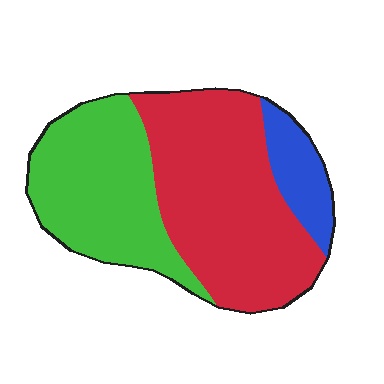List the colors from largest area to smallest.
From largest to smallest: red, green, blue.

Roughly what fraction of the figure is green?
Green takes up between a third and a half of the figure.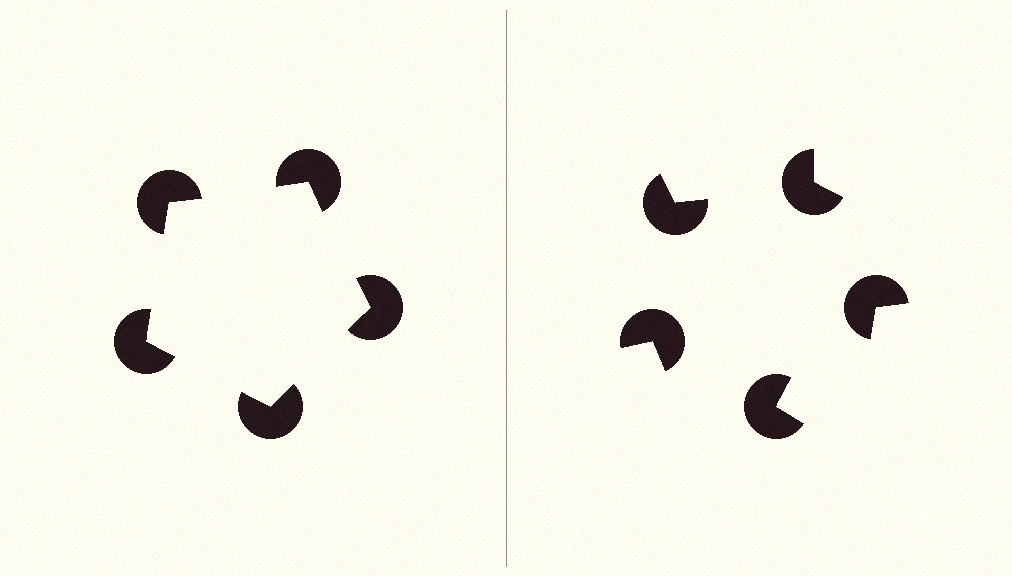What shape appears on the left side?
An illusory pentagon.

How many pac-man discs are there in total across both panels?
10 — 5 on each side.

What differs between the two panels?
The pac-man discs are positioned identically on both sides; only the wedge orientations differ. On the left they align to a pentagon; on the right they are misaligned.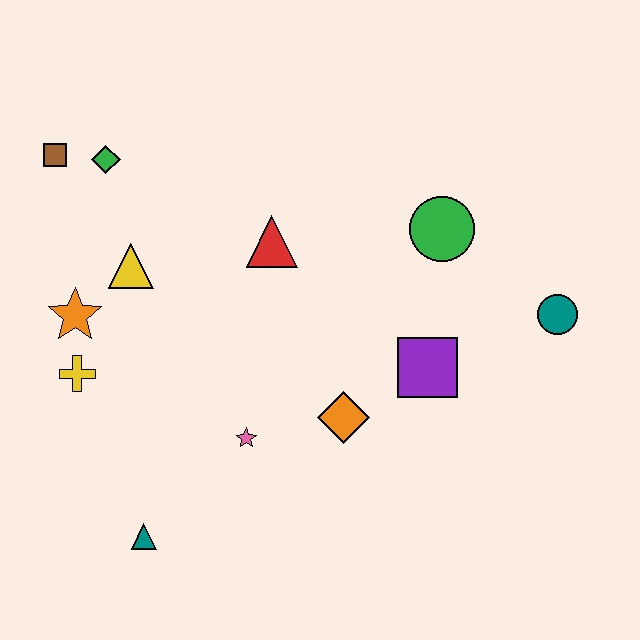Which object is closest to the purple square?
The orange diamond is closest to the purple square.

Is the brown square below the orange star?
No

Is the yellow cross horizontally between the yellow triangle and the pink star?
No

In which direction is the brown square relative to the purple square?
The brown square is to the left of the purple square.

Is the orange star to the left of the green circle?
Yes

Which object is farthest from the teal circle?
The brown square is farthest from the teal circle.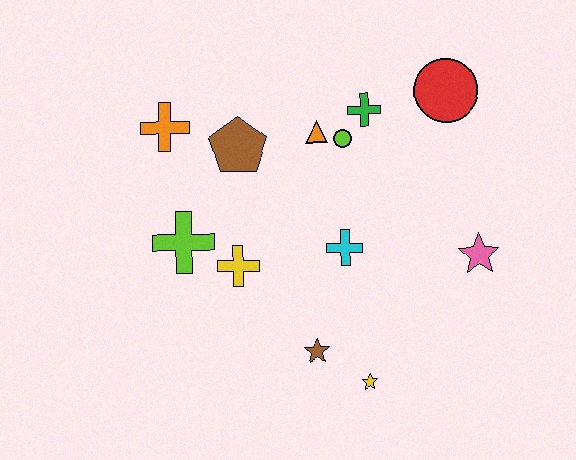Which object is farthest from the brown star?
The red circle is farthest from the brown star.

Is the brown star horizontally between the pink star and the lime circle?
No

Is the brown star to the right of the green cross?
No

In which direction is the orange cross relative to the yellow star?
The orange cross is above the yellow star.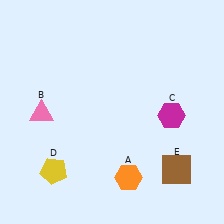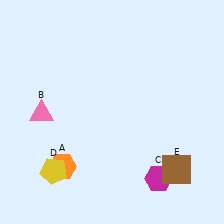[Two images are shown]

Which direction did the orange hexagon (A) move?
The orange hexagon (A) moved left.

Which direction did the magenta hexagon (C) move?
The magenta hexagon (C) moved down.